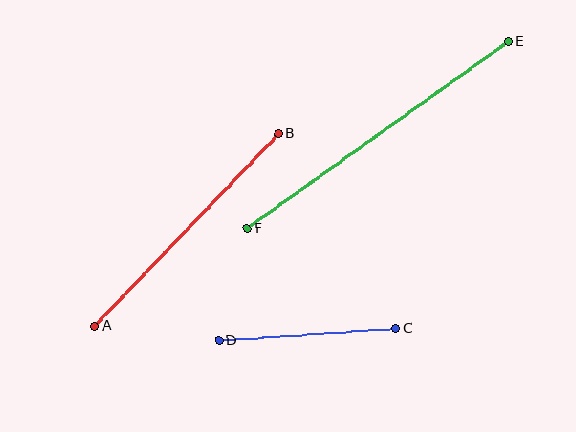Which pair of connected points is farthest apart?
Points E and F are farthest apart.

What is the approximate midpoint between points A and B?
The midpoint is at approximately (186, 230) pixels.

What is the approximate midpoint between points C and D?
The midpoint is at approximately (307, 334) pixels.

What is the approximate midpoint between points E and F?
The midpoint is at approximately (378, 135) pixels.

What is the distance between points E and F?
The distance is approximately 321 pixels.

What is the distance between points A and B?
The distance is approximately 266 pixels.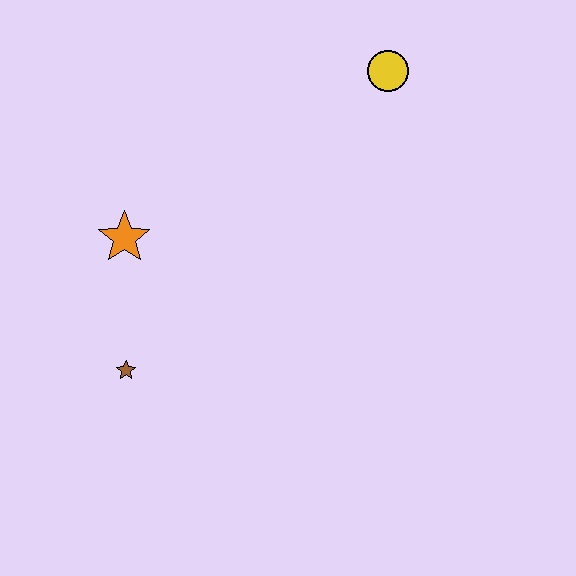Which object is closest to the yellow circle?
The orange star is closest to the yellow circle.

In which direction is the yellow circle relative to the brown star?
The yellow circle is above the brown star.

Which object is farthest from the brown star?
The yellow circle is farthest from the brown star.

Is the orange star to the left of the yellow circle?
Yes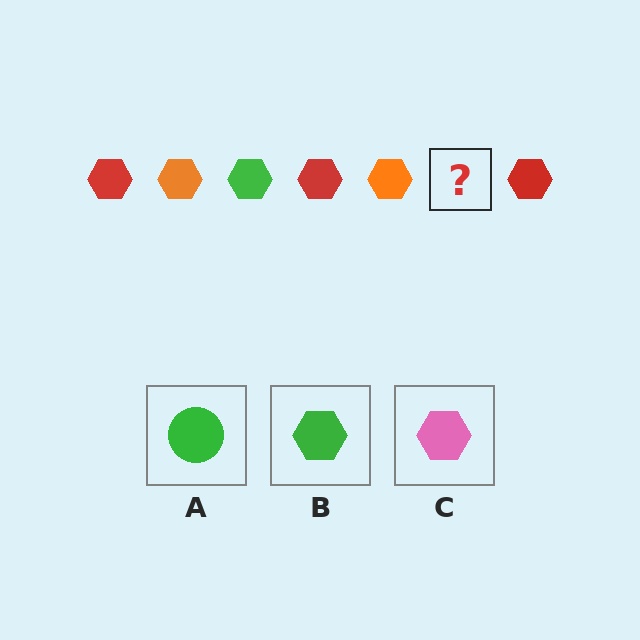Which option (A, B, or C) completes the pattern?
B.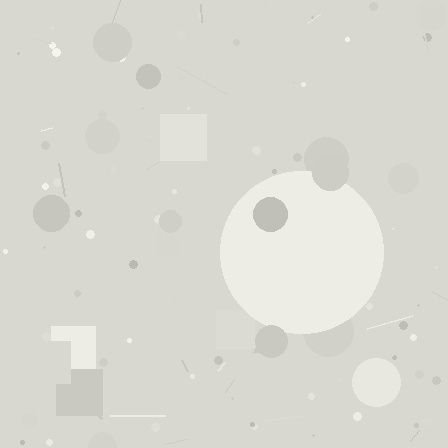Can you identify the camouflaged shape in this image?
The camouflaged shape is a circle.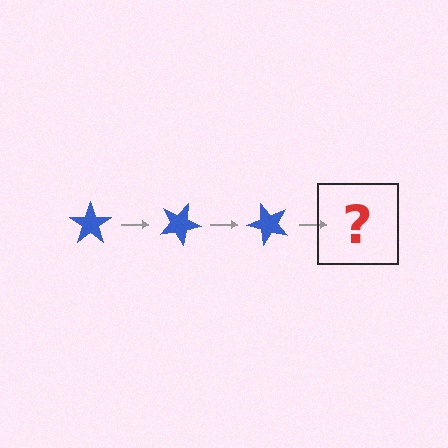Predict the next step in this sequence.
The next step is a blue star rotated 75 degrees.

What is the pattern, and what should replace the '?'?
The pattern is that the star rotates 25 degrees each step. The '?' should be a blue star rotated 75 degrees.